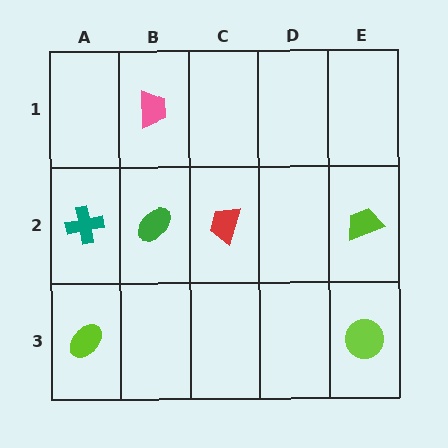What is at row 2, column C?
A red trapezoid.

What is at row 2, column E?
A lime trapezoid.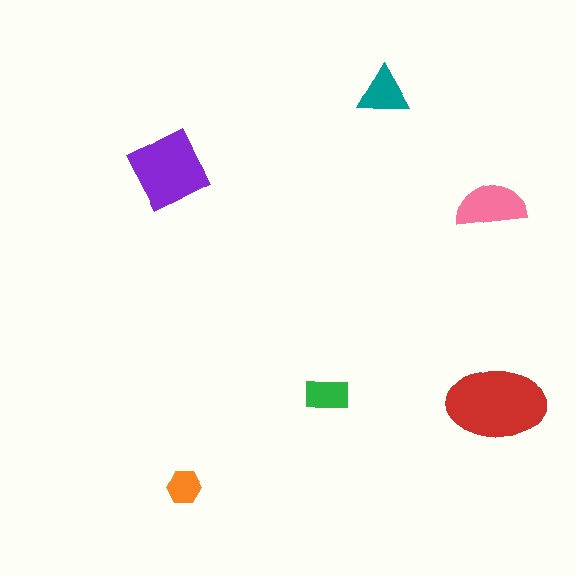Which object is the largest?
The red ellipse.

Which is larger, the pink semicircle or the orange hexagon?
The pink semicircle.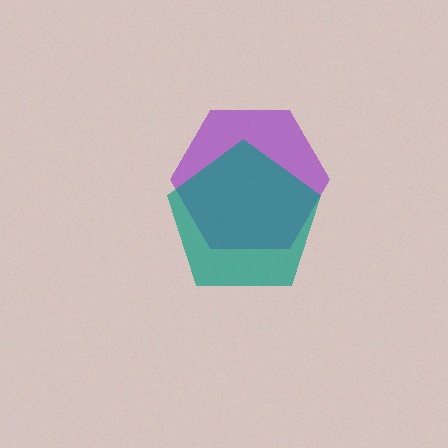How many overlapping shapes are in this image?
There are 2 overlapping shapes in the image.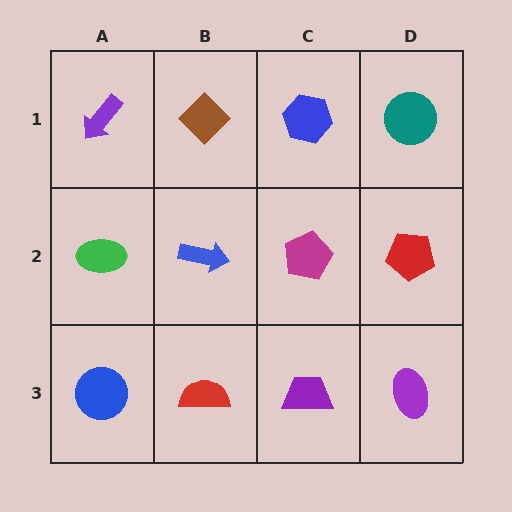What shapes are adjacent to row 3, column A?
A green ellipse (row 2, column A), a red semicircle (row 3, column B).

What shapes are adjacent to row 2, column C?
A blue hexagon (row 1, column C), a purple trapezoid (row 3, column C), a blue arrow (row 2, column B), a red pentagon (row 2, column D).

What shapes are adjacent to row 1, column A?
A green ellipse (row 2, column A), a brown diamond (row 1, column B).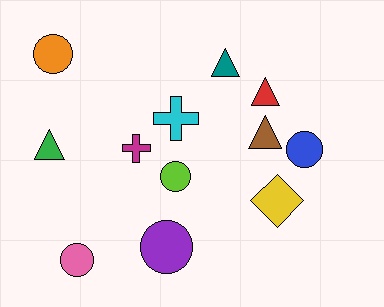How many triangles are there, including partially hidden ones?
There are 4 triangles.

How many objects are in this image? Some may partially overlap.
There are 12 objects.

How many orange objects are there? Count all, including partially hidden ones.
There is 1 orange object.